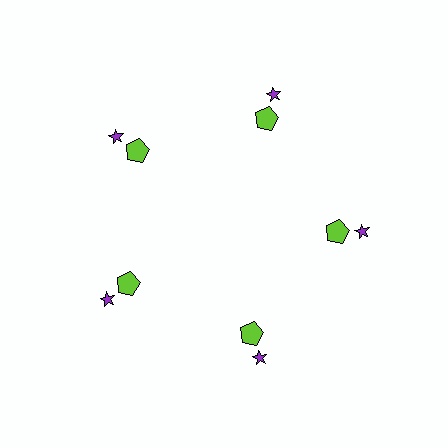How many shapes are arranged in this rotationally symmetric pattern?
There are 10 shapes, arranged in 5 groups of 2.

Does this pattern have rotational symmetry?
Yes, this pattern has 5-fold rotational symmetry. It looks the same after rotating 72 degrees around the center.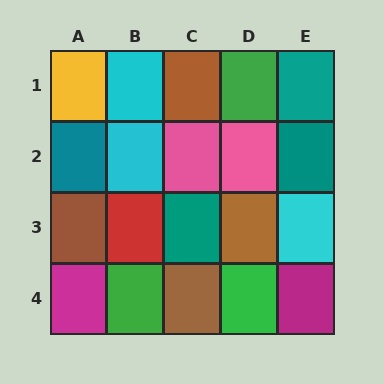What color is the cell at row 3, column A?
Brown.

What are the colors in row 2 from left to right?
Teal, cyan, pink, pink, teal.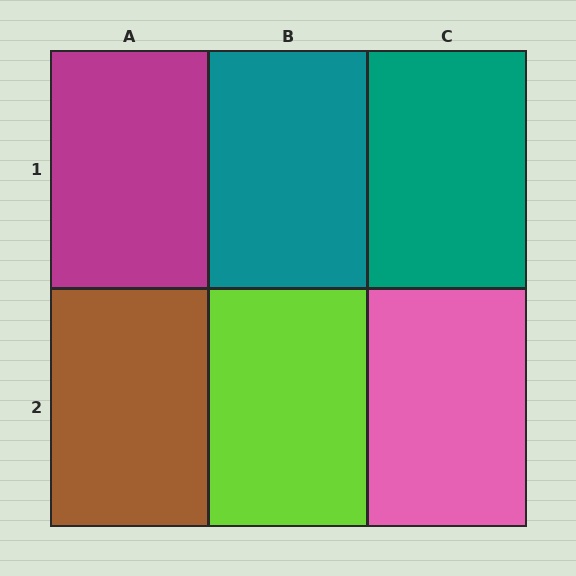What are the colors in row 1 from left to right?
Magenta, teal, teal.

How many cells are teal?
2 cells are teal.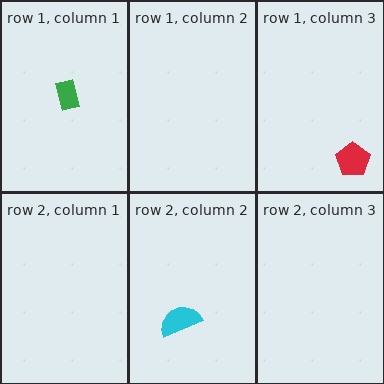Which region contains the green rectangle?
The row 1, column 1 region.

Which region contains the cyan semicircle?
The row 2, column 2 region.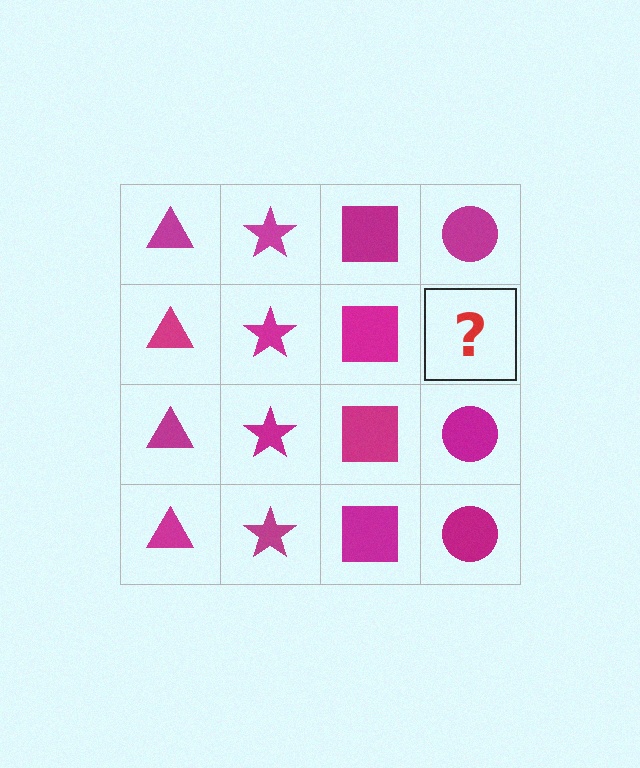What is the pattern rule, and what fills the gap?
The rule is that each column has a consistent shape. The gap should be filled with a magenta circle.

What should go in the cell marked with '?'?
The missing cell should contain a magenta circle.